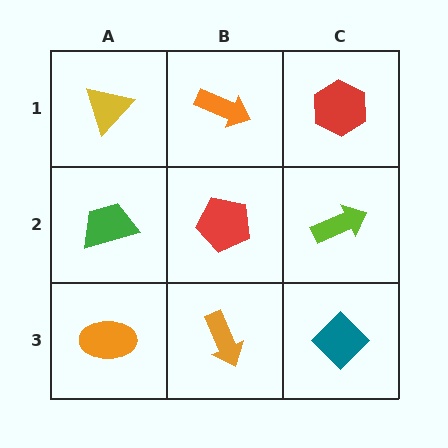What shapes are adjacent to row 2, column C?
A red hexagon (row 1, column C), a teal diamond (row 3, column C), a red pentagon (row 2, column B).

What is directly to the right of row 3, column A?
An orange arrow.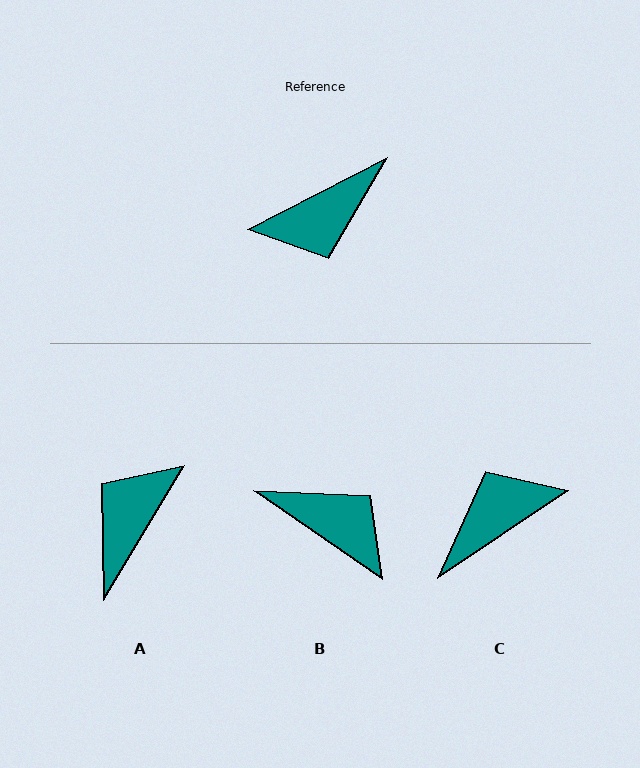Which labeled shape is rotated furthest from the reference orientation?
C, about 174 degrees away.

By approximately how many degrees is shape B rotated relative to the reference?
Approximately 118 degrees counter-clockwise.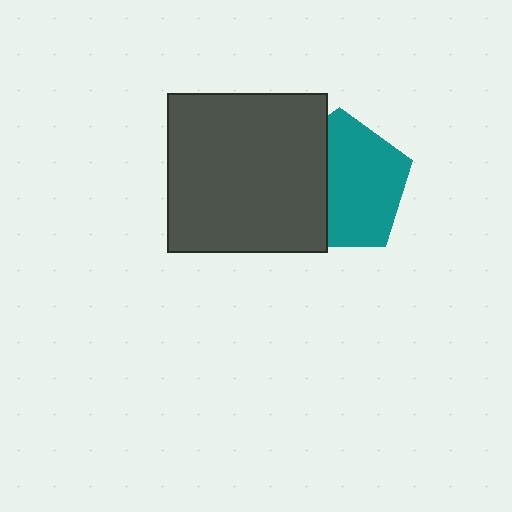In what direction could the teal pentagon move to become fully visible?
The teal pentagon could move right. That would shift it out from behind the dark gray square entirely.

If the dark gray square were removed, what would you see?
You would see the complete teal pentagon.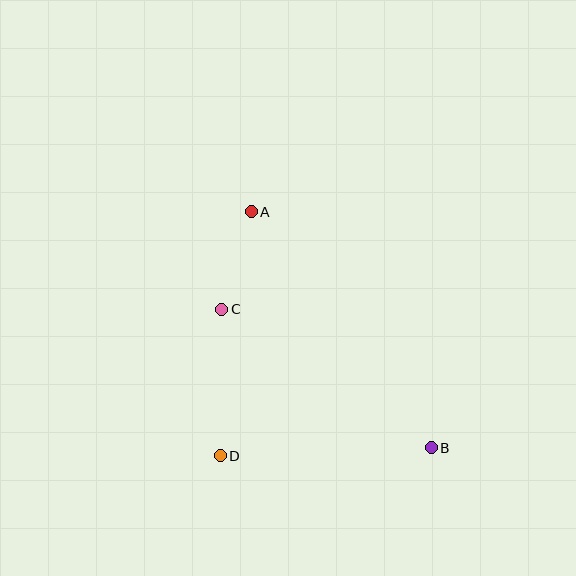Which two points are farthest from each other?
Points A and B are farthest from each other.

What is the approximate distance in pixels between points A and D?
The distance between A and D is approximately 246 pixels.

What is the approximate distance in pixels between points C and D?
The distance between C and D is approximately 147 pixels.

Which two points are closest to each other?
Points A and C are closest to each other.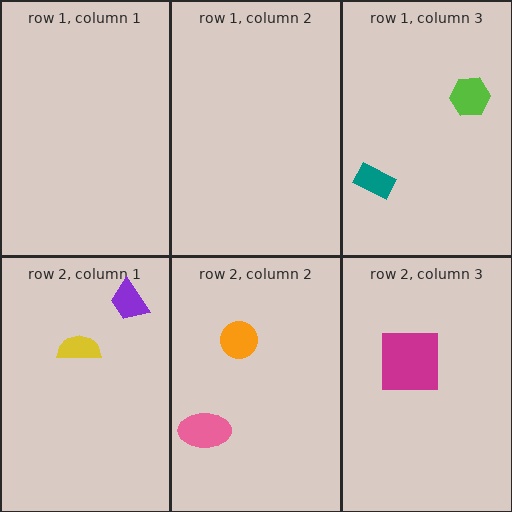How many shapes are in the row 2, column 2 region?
2.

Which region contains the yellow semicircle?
The row 2, column 1 region.